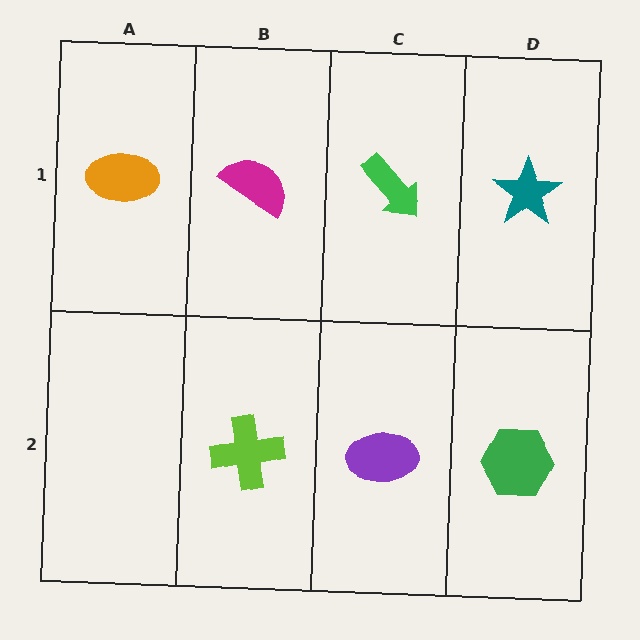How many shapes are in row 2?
3 shapes.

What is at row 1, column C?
A green arrow.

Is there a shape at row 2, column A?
No, that cell is empty.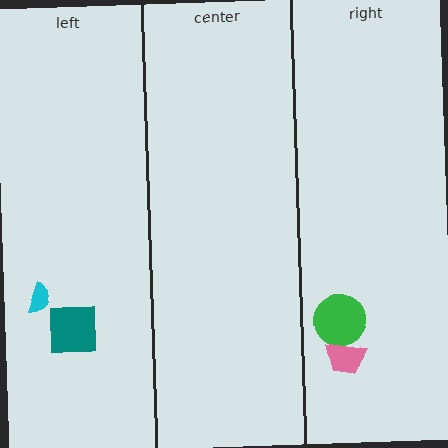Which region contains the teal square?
The left region.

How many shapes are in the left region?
2.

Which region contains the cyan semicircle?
The left region.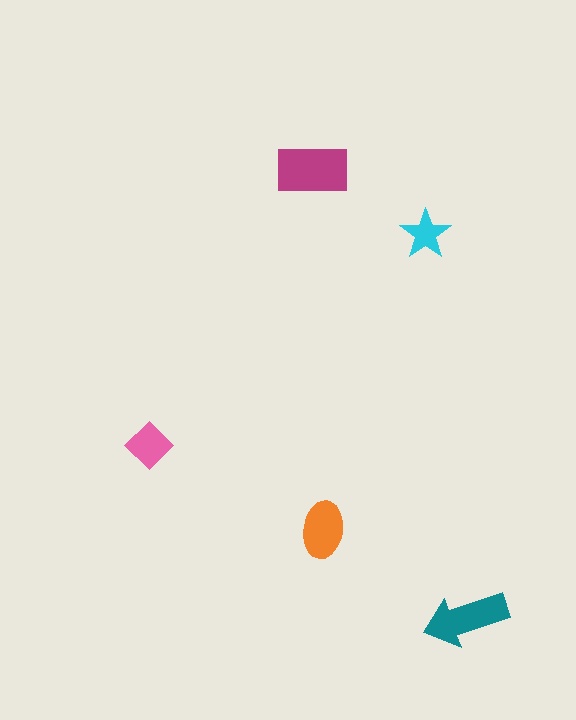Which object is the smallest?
The cyan star.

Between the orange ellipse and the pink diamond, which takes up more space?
The orange ellipse.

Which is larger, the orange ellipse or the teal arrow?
The teal arrow.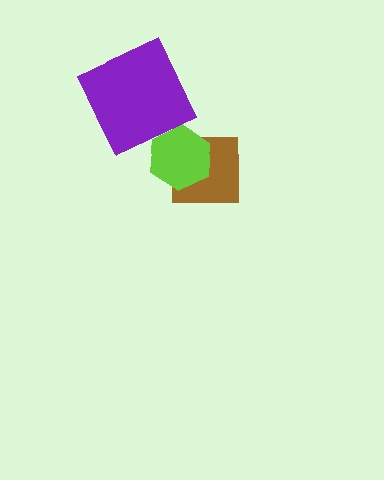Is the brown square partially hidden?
Yes, it is partially covered by another shape.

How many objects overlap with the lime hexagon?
1 object overlaps with the lime hexagon.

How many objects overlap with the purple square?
0 objects overlap with the purple square.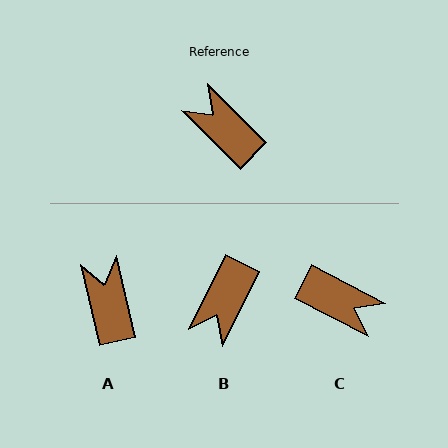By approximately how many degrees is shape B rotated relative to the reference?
Approximately 109 degrees counter-clockwise.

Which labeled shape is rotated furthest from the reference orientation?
C, about 162 degrees away.